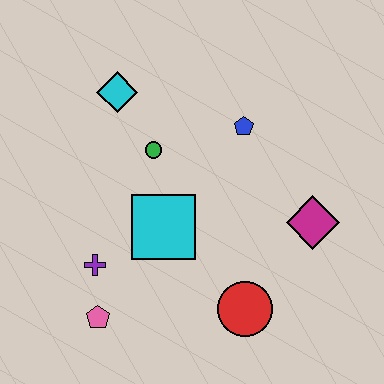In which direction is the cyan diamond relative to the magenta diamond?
The cyan diamond is to the left of the magenta diamond.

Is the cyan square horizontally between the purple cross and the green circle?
No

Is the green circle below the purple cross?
No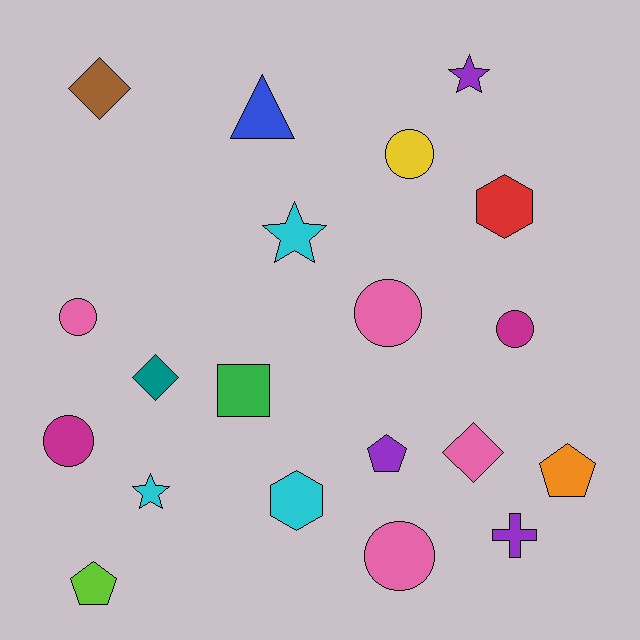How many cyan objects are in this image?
There are 3 cyan objects.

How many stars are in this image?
There are 3 stars.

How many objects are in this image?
There are 20 objects.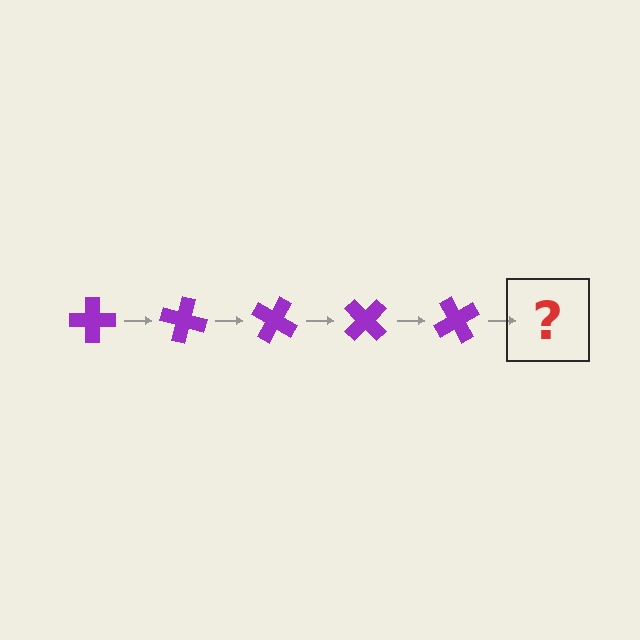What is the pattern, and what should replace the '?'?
The pattern is that the cross rotates 15 degrees each step. The '?' should be a purple cross rotated 75 degrees.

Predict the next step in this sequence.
The next step is a purple cross rotated 75 degrees.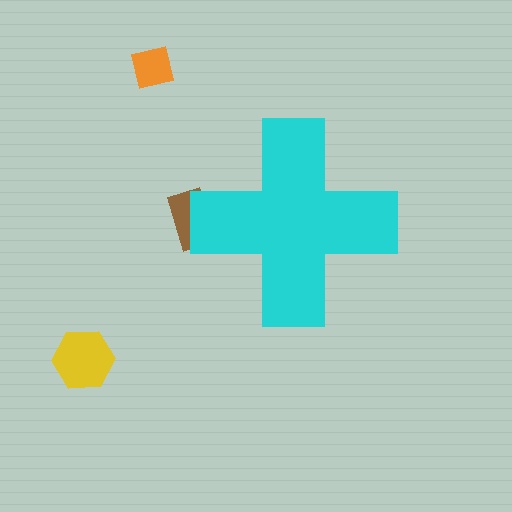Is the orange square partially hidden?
No, the orange square is fully visible.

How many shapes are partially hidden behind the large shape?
1 shape is partially hidden.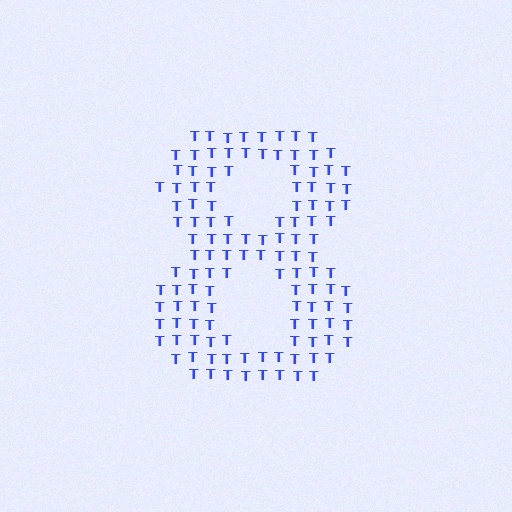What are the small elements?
The small elements are letter T's.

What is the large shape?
The large shape is the digit 8.